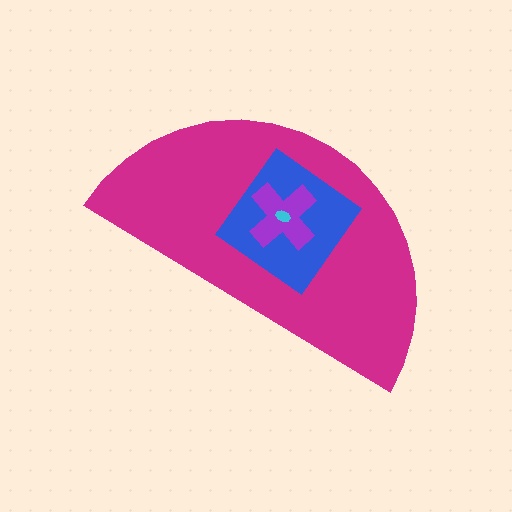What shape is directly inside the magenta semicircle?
The blue diamond.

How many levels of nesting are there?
4.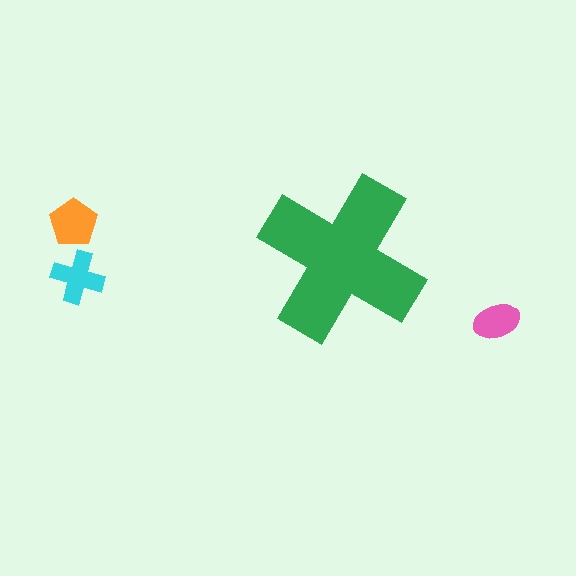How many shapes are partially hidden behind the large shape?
0 shapes are partially hidden.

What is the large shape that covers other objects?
A green cross.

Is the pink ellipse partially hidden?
No, the pink ellipse is fully visible.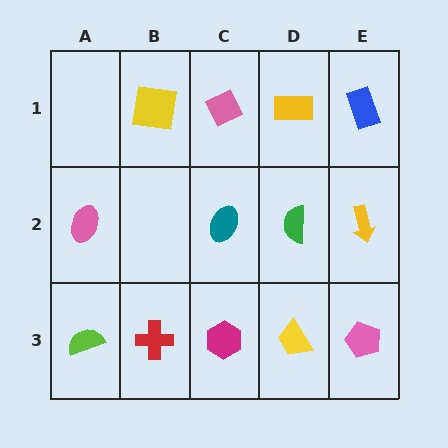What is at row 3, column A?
A lime semicircle.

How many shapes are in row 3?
5 shapes.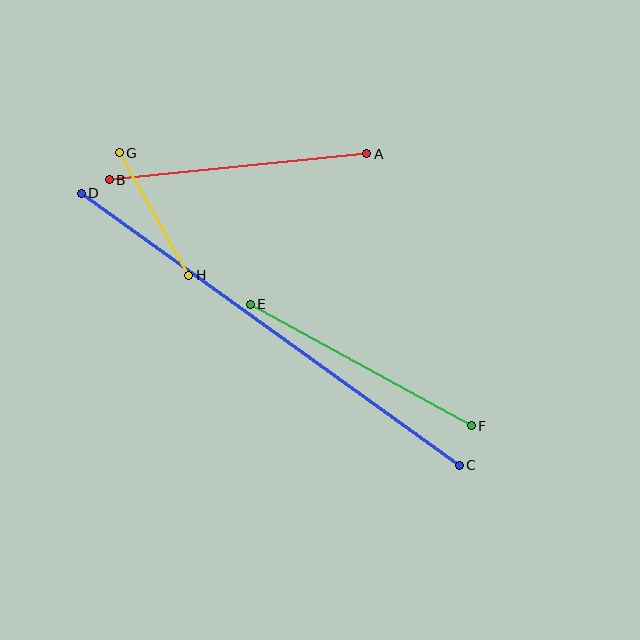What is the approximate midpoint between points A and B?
The midpoint is at approximately (238, 167) pixels.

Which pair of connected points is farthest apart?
Points C and D are farthest apart.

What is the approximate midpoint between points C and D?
The midpoint is at approximately (270, 329) pixels.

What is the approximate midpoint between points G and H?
The midpoint is at approximately (154, 214) pixels.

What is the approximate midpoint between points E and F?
The midpoint is at approximately (361, 365) pixels.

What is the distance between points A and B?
The distance is approximately 259 pixels.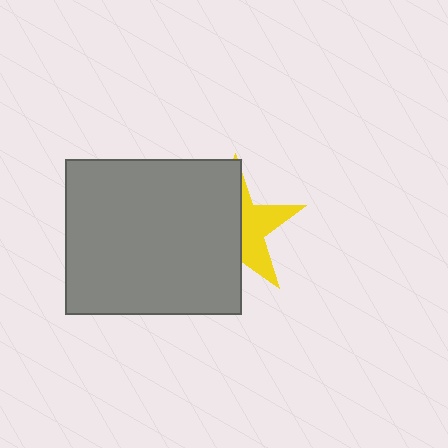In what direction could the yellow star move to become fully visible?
The yellow star could move right. That would shift it out from behind the gray rectangle entirely.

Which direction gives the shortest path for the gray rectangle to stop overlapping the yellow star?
Moving left gives the shortest separation.